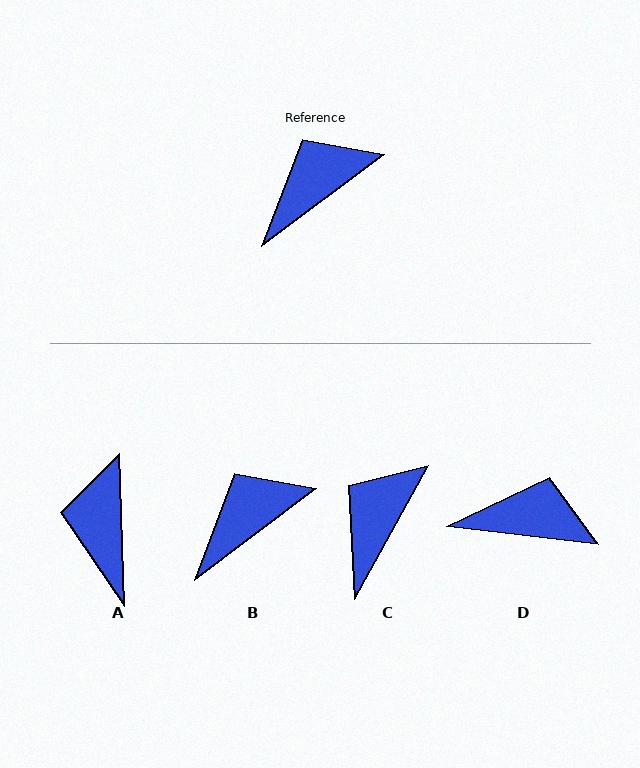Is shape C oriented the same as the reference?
No, it is off by about 24 degrees.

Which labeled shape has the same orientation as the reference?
B.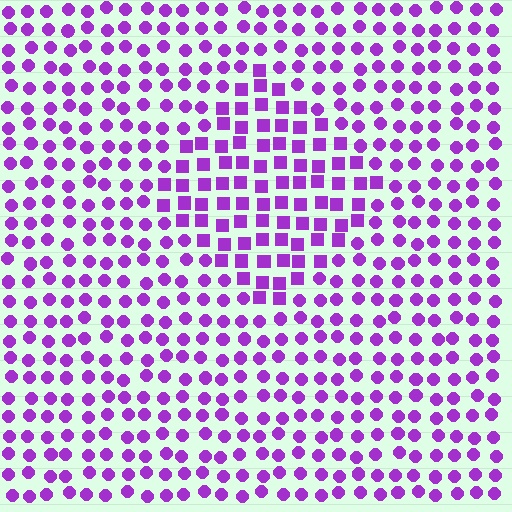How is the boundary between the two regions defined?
The boundary is defined by a change in element shape: squares inside vs. circles outside. All elements share the same color and spacing.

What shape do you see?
I see a diamond.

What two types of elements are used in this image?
The image uses squares inside the diamond region and circles outside it.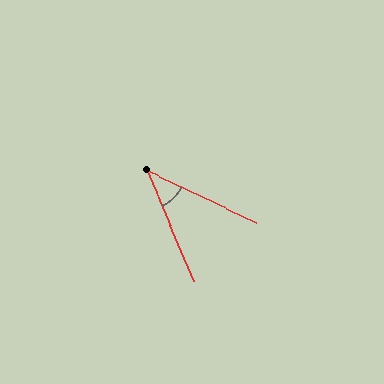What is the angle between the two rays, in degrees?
Approximately 42 degrees.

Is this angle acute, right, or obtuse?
It is acute.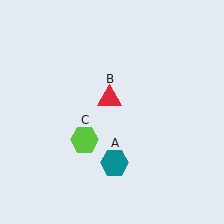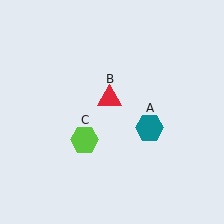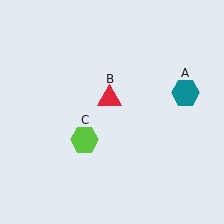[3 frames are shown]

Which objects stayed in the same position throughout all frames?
Red triangle (object B) and lime hexagon (object C) remained stationary.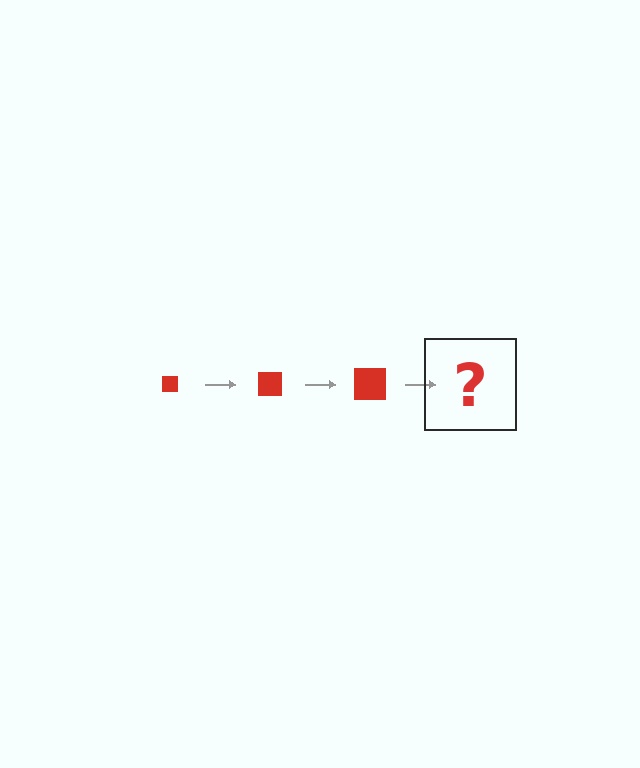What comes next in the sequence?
The next element should be a red square, larger than the previous one.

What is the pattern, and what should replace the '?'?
The pattern is that the square gets progressively larger each step. The '?' should be a red square, larger than the previous one.